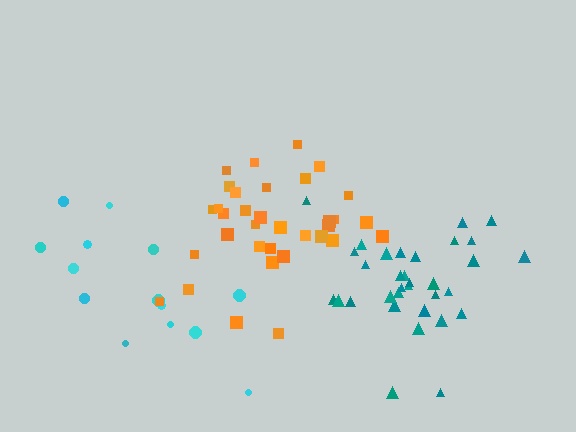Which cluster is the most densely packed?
Orange.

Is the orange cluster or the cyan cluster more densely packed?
Orange.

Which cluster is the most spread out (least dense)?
Cyan.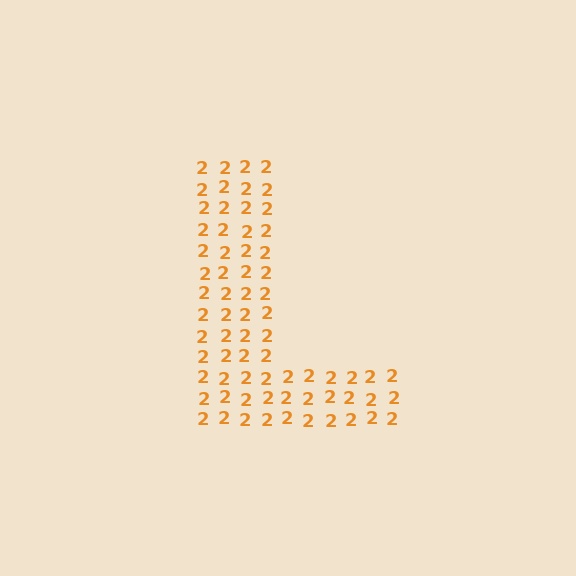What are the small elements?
The small elements are digit 2's.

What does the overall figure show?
The overall figure shows the letter L.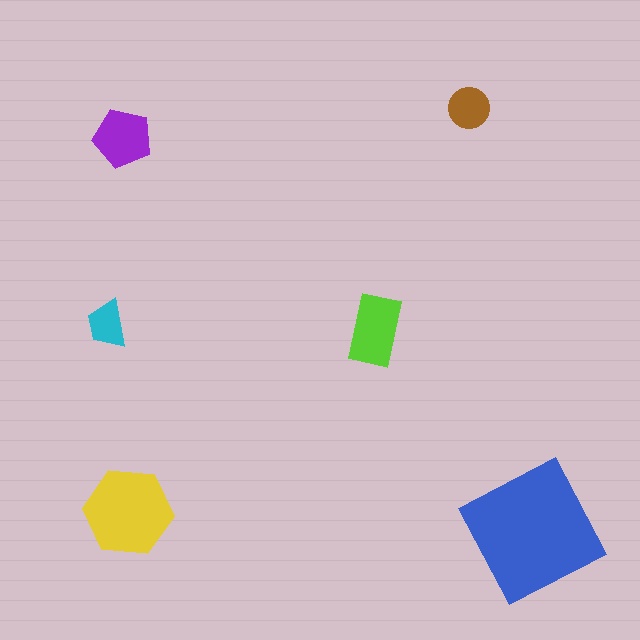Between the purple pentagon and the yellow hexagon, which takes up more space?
The yellow hexagon.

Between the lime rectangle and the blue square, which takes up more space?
The blue square.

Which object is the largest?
The blue square.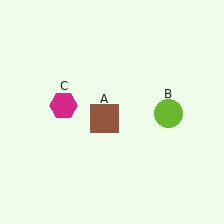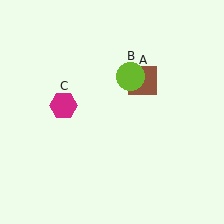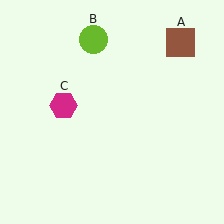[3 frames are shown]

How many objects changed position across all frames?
2 objects changed position: brown square (object A), lime circle (object B).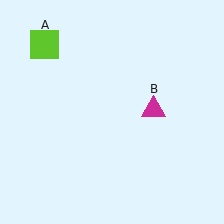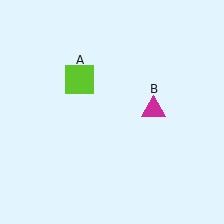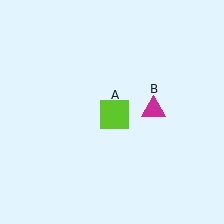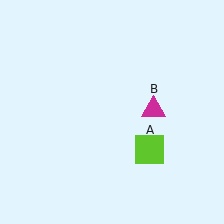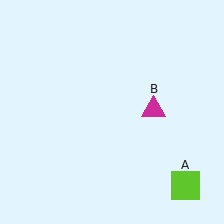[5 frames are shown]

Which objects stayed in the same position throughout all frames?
Magenta triangle (object B) remained stationary.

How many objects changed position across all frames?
1 object changed position: lime square (object A).